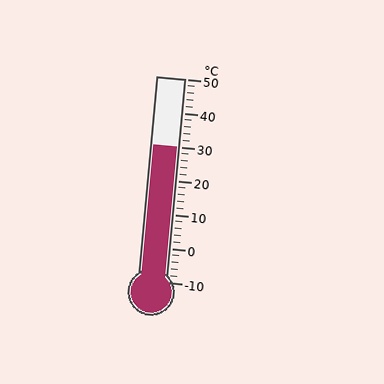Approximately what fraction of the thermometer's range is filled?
The thermometer is filled to approximately 65% of its range.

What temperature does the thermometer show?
The thermometer shows approximately 30°C.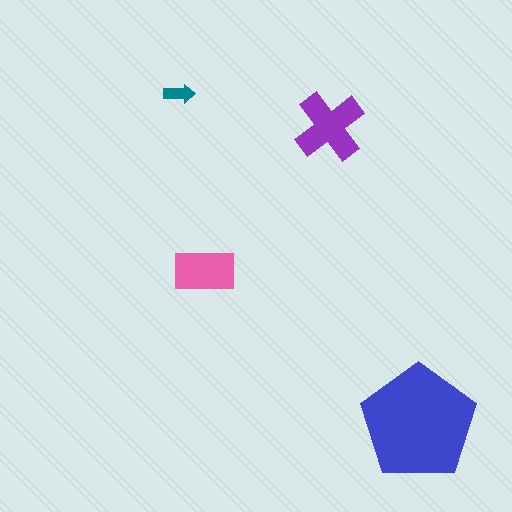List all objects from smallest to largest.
The teal arrow, the pink rectangle, the purple cross, the blue pentagon.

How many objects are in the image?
There are 4 objects in the image.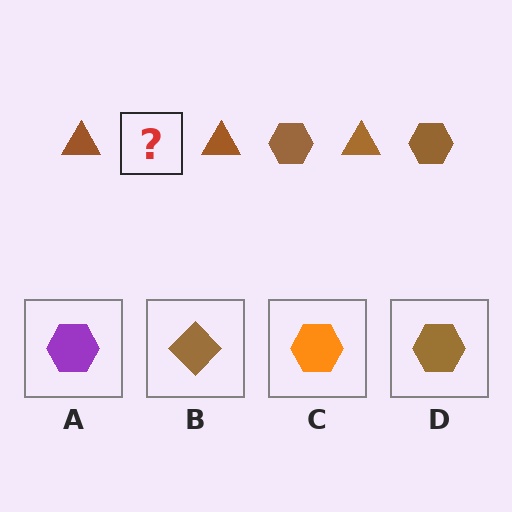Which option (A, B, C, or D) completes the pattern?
D.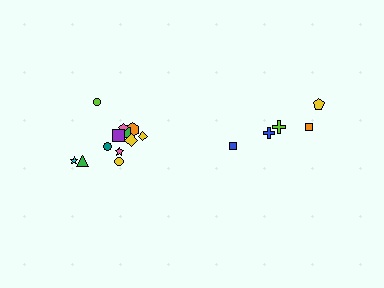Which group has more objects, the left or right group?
The left group.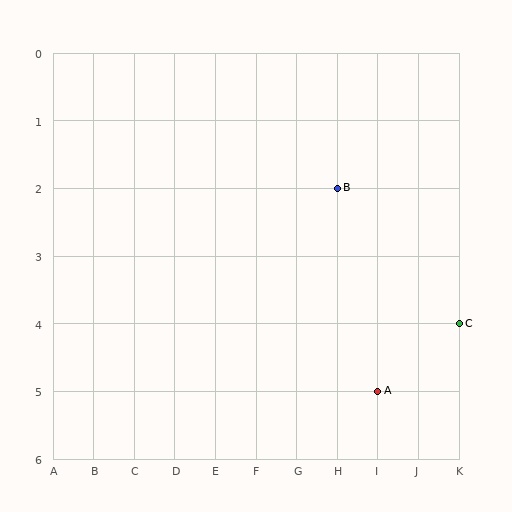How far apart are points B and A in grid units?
Points B and A are 1 column and 3 rows apart (about 3.2 grid units diagonally).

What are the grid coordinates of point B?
Point B is at grid coordinates (H, 2).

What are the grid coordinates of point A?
Point A is at grid coordinates (I, 5).